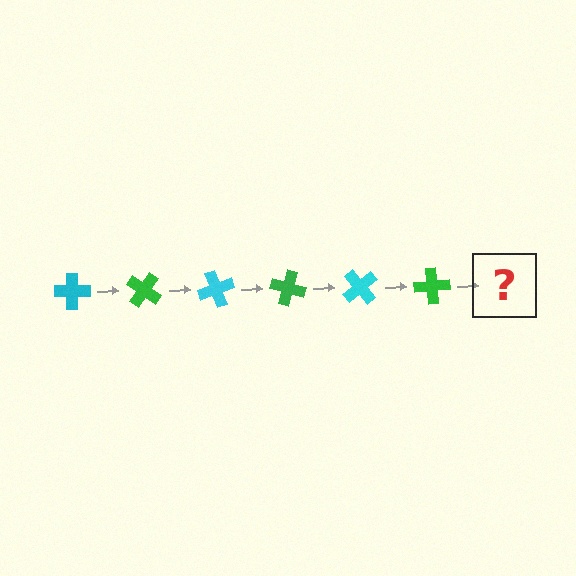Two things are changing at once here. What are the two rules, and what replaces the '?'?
The two rules are that it rotates 35 degrees each step and the color cycles through cyan and green. The '?' should be a cyan cross, rotated 210 degrees from the start.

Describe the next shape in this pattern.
It should be a cyan cross, rotated 210 degrees from the start.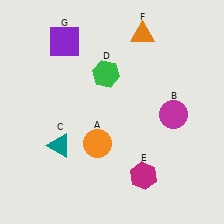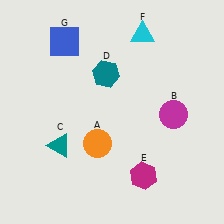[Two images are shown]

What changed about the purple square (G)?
In Image 1, G is purple. In Image 2, it changed to blue.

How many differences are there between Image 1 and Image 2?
There are 3 differences between the two images.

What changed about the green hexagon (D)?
In Image 1, D is green. In Image 2, it changed to teal.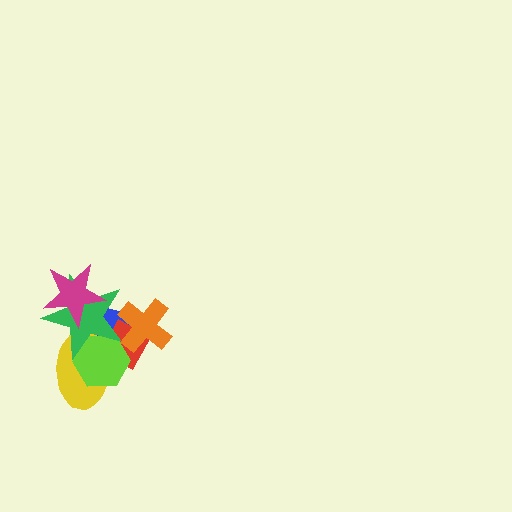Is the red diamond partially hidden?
Yes, it is partially covered by another shape.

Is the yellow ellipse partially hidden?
Yes, it is partially covered by another shape.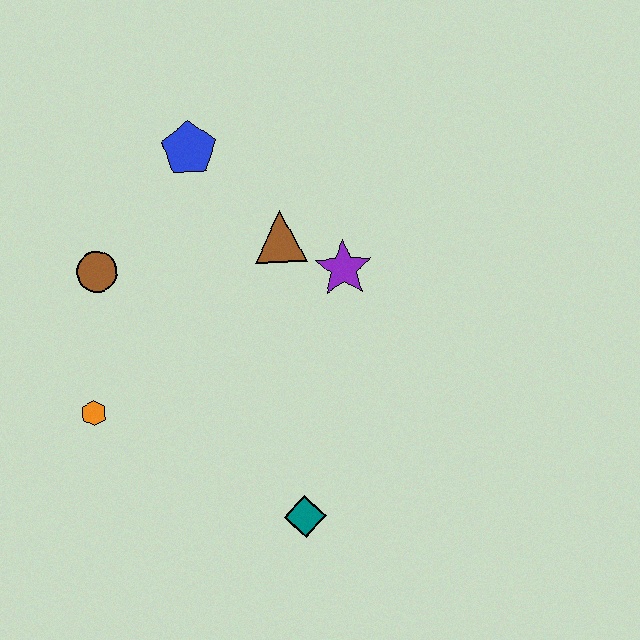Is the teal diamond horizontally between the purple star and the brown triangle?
Yes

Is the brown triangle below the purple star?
No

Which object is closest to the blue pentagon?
The brown triangle is closest to the blue pentagon.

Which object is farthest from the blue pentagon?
The teal diamond is farthest from the blue pentagon.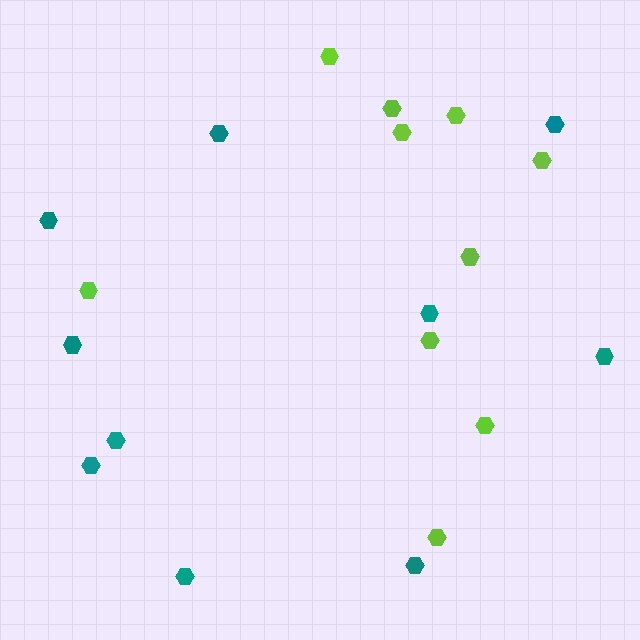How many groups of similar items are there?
There are 2 groups: one group of teal hexagons (10) and one group of lime hexagons (10).